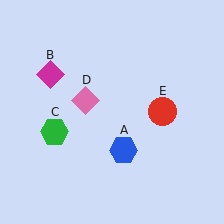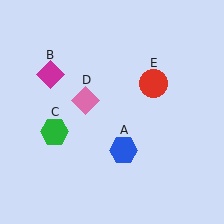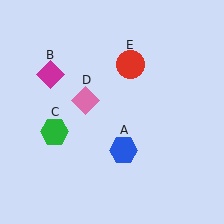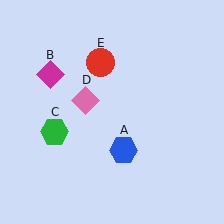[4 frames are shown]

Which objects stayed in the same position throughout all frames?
Blue hexagon (object A) and magenta diamond (object B) and green hexagon (object C) and pink diamond (object D) remained stationary.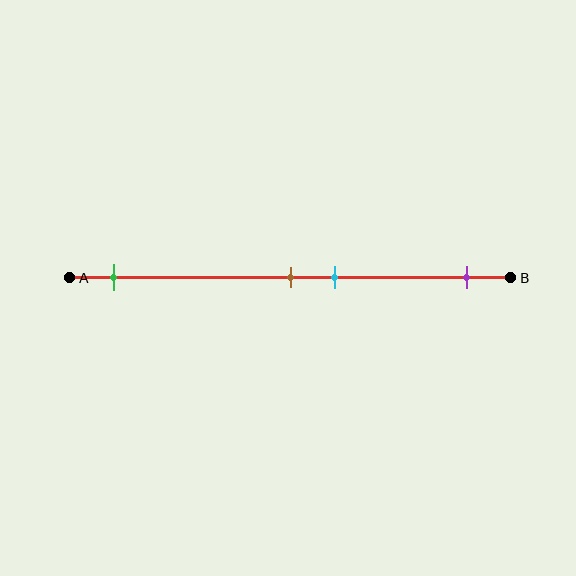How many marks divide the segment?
There are 4 marks dividing the segment.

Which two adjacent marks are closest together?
The brown and cyan marks are the closest adjacent pair.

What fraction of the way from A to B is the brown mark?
The brown mark is approximately 50% (0.5) of the way from A to B.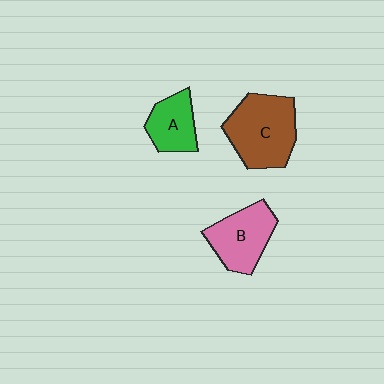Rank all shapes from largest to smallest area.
From largest to smallest: C (brown), B (pink), A (green).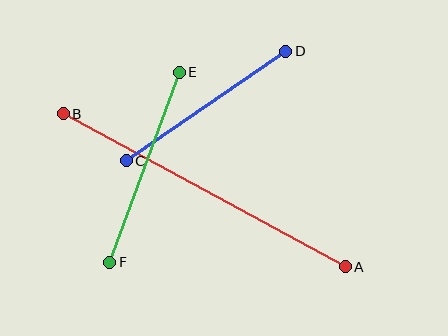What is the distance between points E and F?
The distance is approximately 202 pixels.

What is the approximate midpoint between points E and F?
The midpoint is at approximately (144, 167) pixels.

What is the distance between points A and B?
The distance is approximately 321 pixels.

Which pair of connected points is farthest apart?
Points A and B are farthest apart.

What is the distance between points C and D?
The distance is approximately 193 pixels.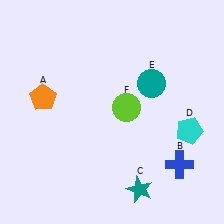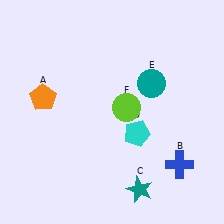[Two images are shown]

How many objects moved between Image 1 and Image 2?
1 object moved between the two images.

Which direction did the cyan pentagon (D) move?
The cyan pentagon (D) moved left.